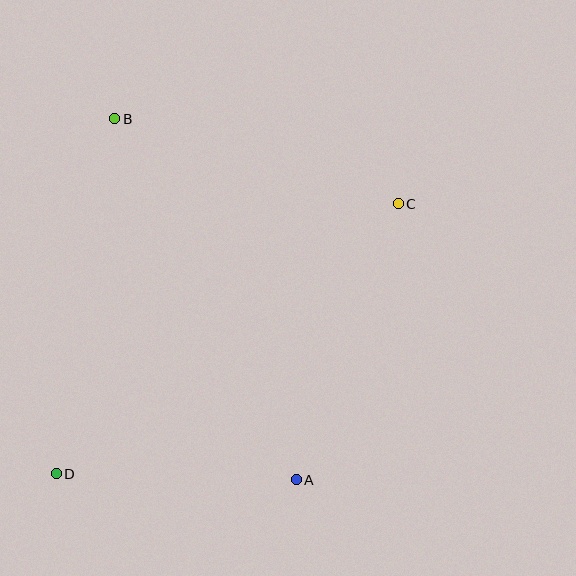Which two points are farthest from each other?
Points C and D are farthest from each other.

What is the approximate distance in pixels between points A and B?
The distance between A and B is approximately 404 pixels.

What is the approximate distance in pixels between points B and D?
The distance between B and D is approximately 360 pixels.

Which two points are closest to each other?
Points A and D are closest to each other.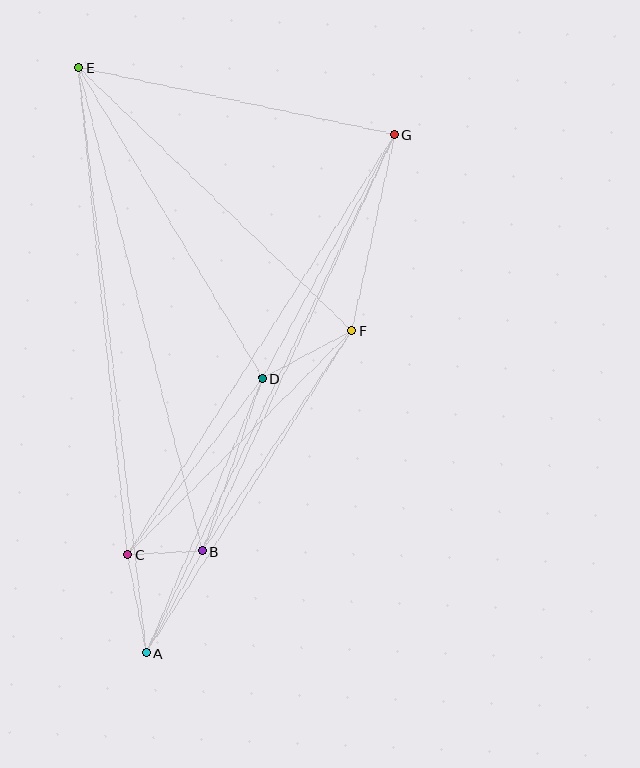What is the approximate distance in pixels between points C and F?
The distance between C and F is approximately 317 pixels.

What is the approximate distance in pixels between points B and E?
The distance between B and E is approximately 499 pixels.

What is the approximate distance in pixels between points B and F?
The distance between B and F is approximately 267 pixels.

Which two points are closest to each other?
Points B and C are closest to each other.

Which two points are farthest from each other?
Points A and E are farthest from each other.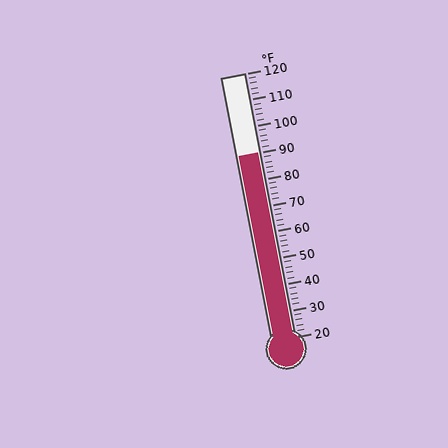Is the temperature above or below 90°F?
The temperature is at 90°F.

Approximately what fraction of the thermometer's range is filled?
The thermometer is filled to approximately 70% of its range.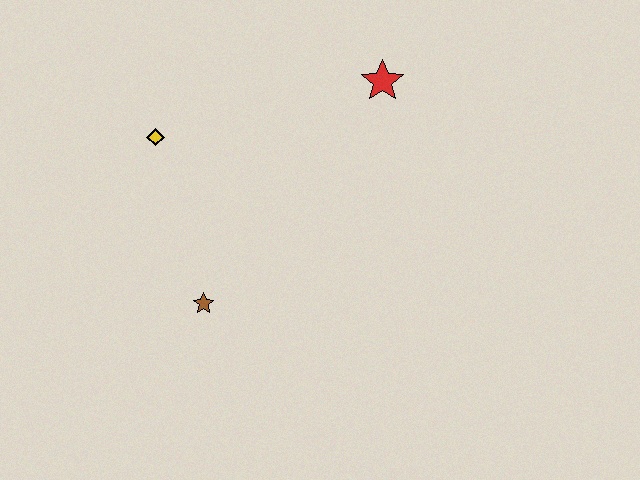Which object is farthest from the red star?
The brown star is farthest from the red star.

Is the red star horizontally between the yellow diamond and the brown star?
No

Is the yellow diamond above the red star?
No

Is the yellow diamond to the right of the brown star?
No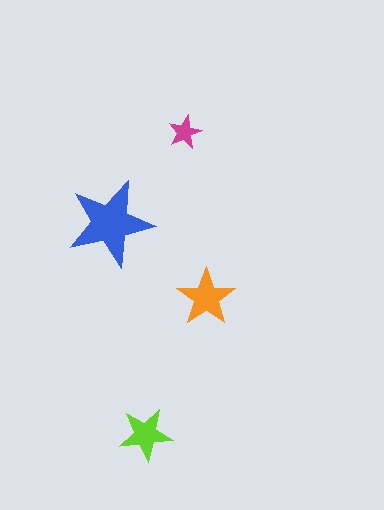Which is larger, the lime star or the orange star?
The orange one.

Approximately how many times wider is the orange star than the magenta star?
About 1.5 times wider.